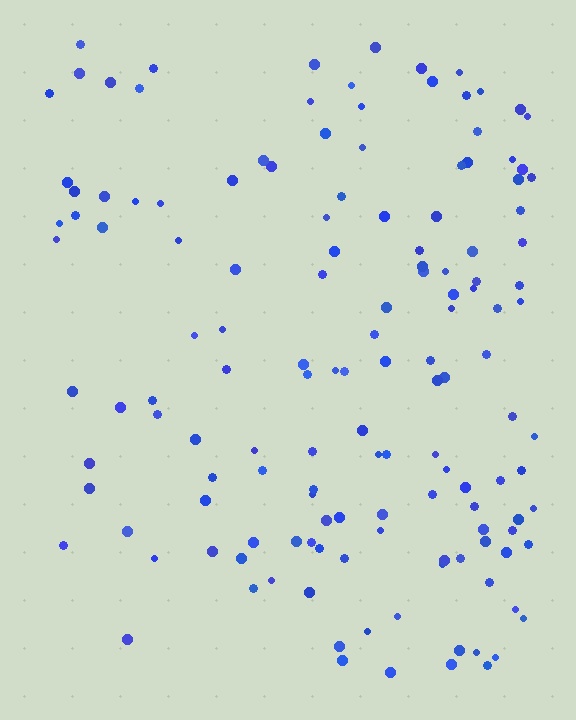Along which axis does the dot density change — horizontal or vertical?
Horizontal.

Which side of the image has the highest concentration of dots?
The right.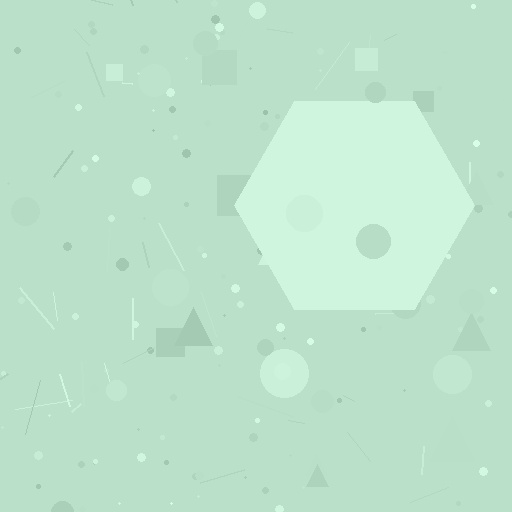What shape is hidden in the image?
A hexagon is hidden in the image.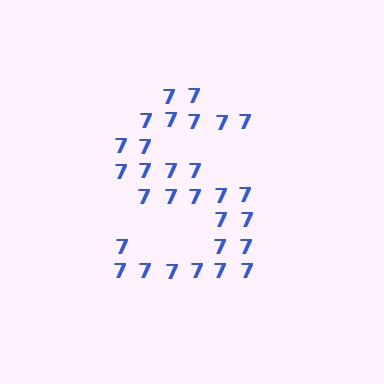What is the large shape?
The large shape is the letter S.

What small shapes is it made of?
It is made of small digit 7's.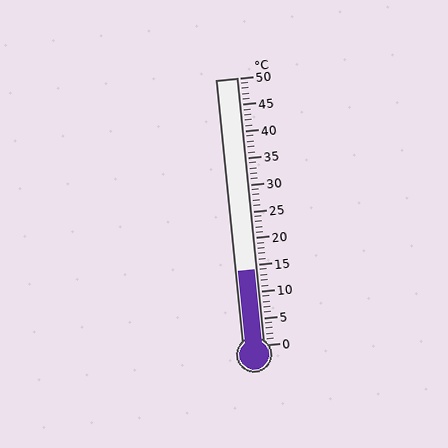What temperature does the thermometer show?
The thermometer shows approximately 14°C.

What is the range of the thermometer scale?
The thermometer scale ranges from 0°C to 50°C.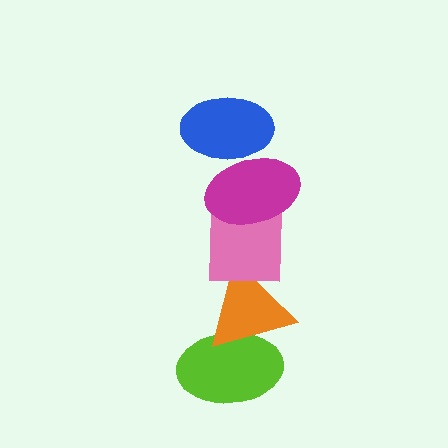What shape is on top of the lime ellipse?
The orange triangle is on top of the lime ellipse.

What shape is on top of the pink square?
The magenta ellipse is on top of the pink square.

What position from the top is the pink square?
The pink square is 3rd from the top.